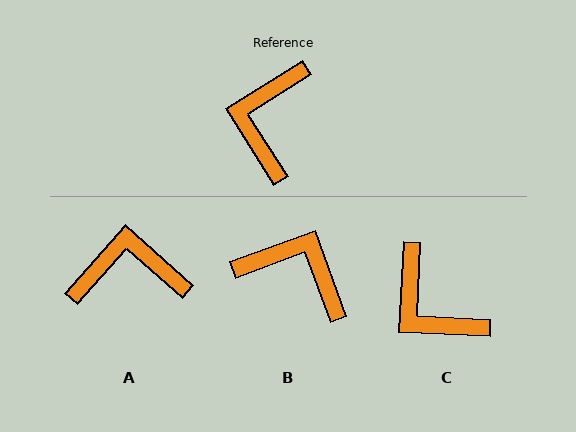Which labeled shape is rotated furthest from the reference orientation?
B, about 102 degrees away.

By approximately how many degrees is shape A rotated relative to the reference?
Approximately 74 degrees clockwise.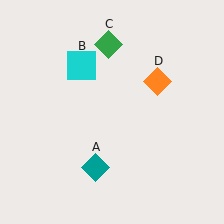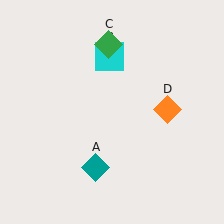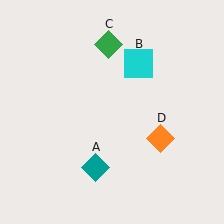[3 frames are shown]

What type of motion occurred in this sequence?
The cyan square (object B), orange diamond (object D) rotated clockwise around the center of the scene.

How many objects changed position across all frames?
2 objects changed position: cyan square (object B), orange diamond (object D).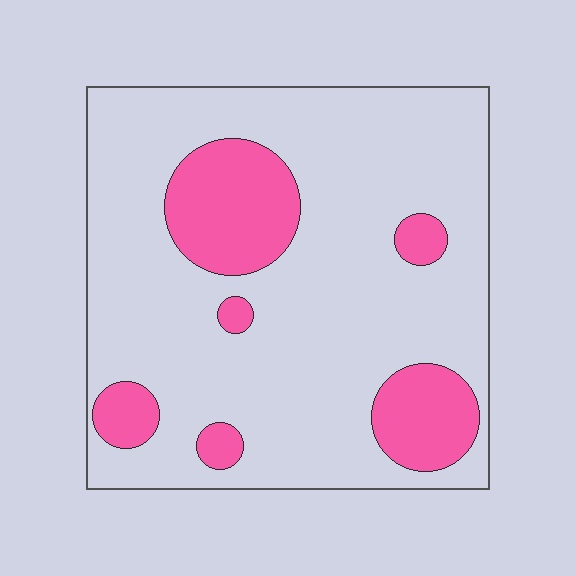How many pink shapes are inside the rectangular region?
6.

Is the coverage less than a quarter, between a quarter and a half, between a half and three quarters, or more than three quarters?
Less than a quarter.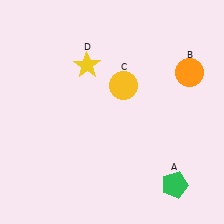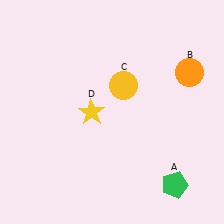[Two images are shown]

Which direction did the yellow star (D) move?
The yellow star (D) moved down.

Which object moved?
The yellow star (D) moved down.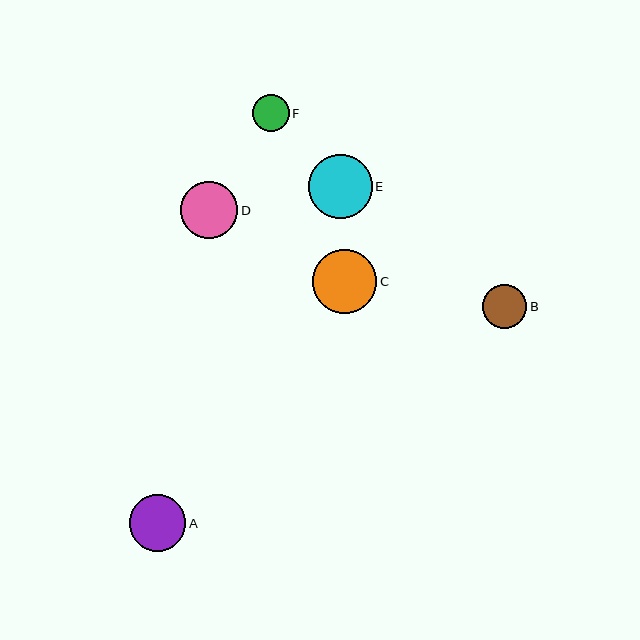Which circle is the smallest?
Circle F is the smallest with a size of approximately 36 pixels.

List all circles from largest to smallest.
From largest to smallest: C, E, D, A, B, F.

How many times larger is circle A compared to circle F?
Circle A is approximately 1.6 times the size of circle F.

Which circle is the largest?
Circle C is the largest with a size of approximately 65 pixels.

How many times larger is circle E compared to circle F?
Circle E is approximately 1.8 times the size of circle F.